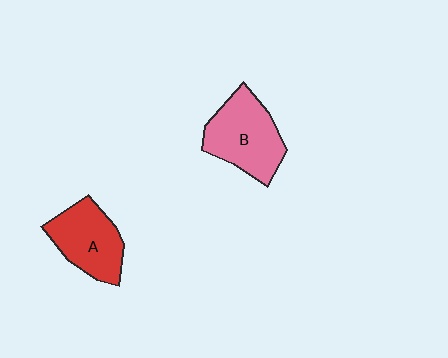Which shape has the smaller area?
Shape A (red).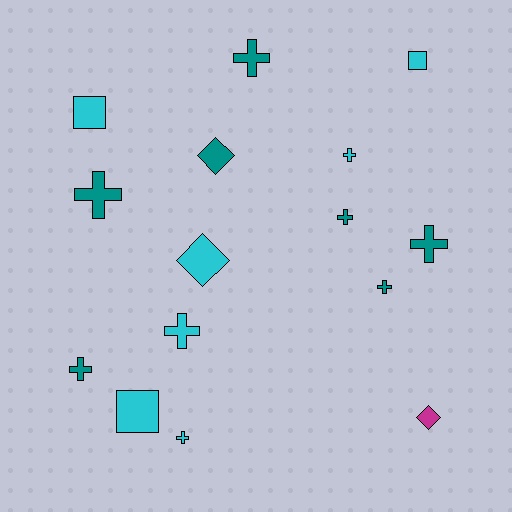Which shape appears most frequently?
Cross, with 9 objects.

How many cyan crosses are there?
There are 3 cyan crosses.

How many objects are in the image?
There are 15 objects.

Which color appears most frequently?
Teal, with 7 objects.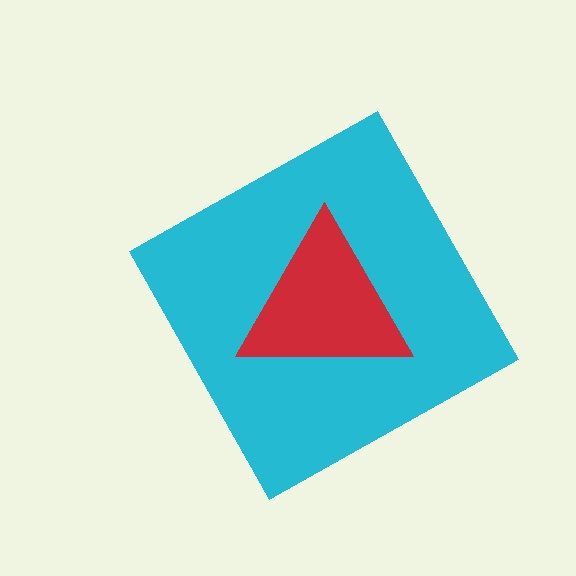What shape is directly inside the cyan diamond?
The red triangle.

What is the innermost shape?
The red triangle.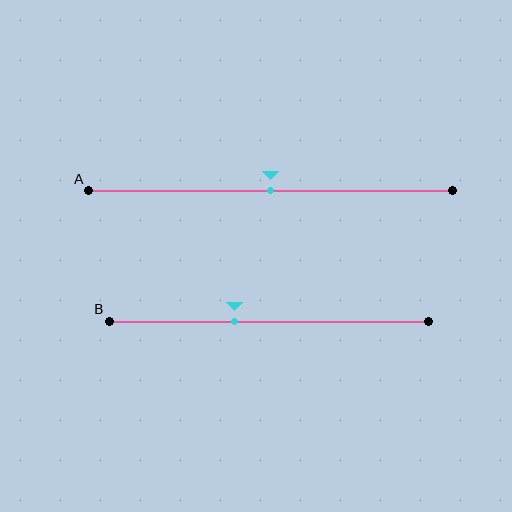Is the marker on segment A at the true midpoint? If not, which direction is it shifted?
Yes, the marker on segment A is at the true midpoint.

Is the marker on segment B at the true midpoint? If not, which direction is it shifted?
No, the marker on segment B is shifted to the left by about 11% of the segment length.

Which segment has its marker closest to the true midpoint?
Segment A has its marker closest to the true midpoint.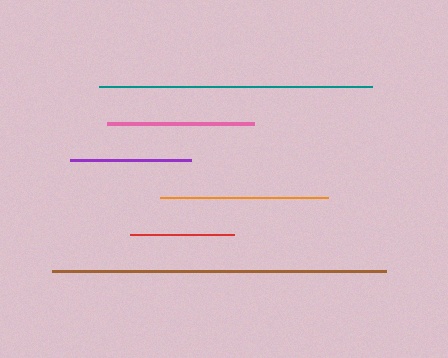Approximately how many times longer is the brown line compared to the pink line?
The brown line is approximately 2.3 times the length of the pink line.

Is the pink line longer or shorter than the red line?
The pink line is longer than the red line.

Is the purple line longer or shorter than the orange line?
The orange line is longer than the purple line.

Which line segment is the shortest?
The red line is the shortest at approximately 103 pixels.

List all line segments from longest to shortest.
From longest to shortest: brown, teal, orange, pink, purple, red.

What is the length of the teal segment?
The teal segment is approximately 273 pixels long.